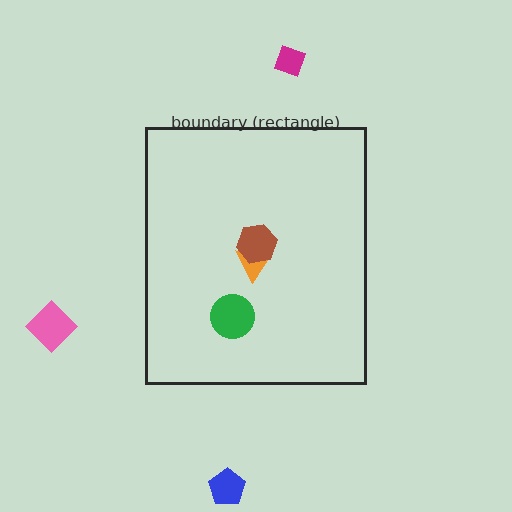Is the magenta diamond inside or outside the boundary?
Outside.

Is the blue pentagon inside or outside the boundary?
Outside.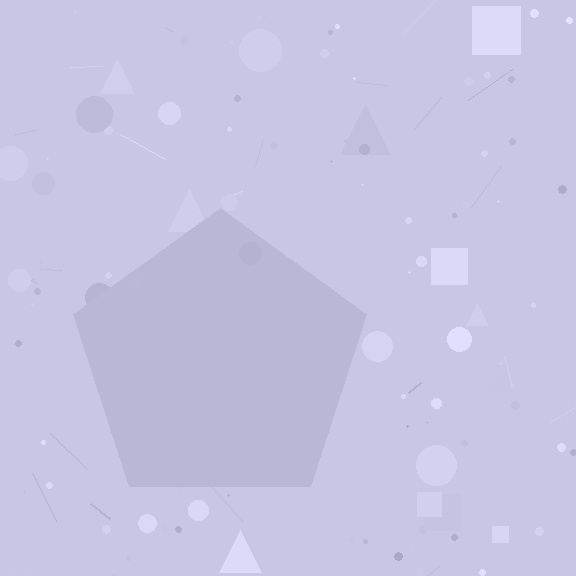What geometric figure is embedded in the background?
A pentagon is embedded in the background.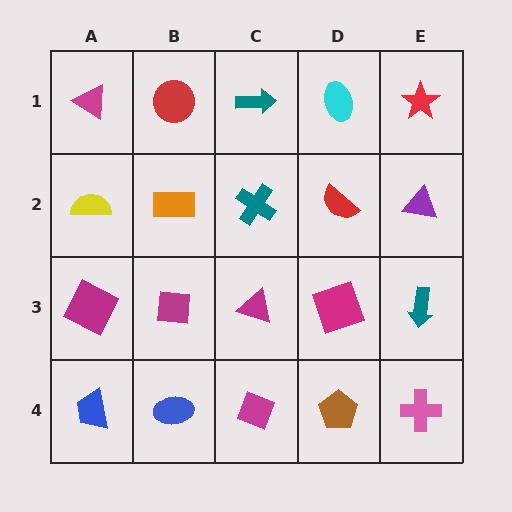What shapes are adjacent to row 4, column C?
A magenta triangle (row 3, column C), a blue ellipse (row 4, column B), a brown pentagon (row 4, column D).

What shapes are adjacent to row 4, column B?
A magenta square (row 3, column B), a blue trapezoid (row 4, column A), a magenta diamond (row 4, column C).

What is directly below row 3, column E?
A pink cross.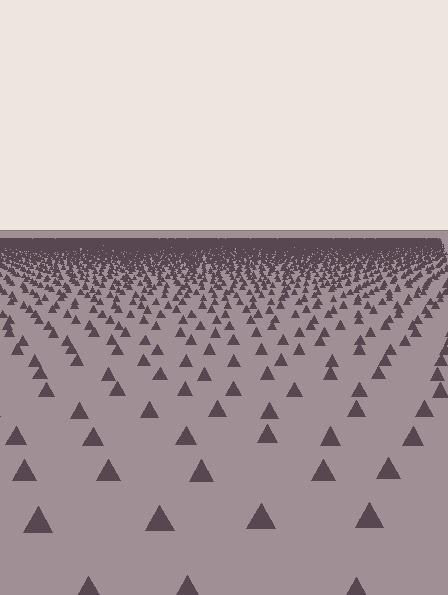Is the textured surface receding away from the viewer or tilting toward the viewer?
The surface is receding away from the viewer. Texture elements get smaller and denser toward the top.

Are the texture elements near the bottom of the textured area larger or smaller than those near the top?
Larger. Near the bottom, elements are closer to the viewer and appear at a bigger on-screen size.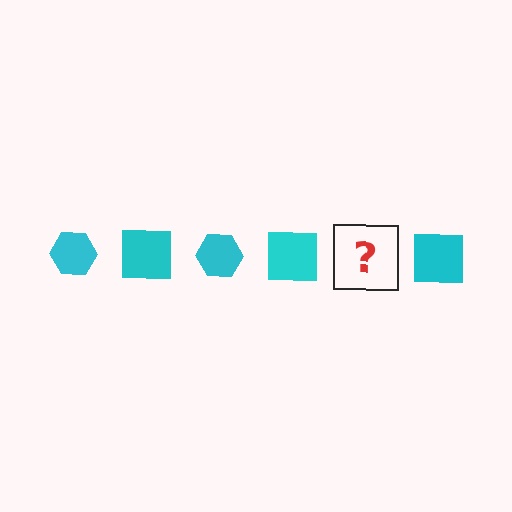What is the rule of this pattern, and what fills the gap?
The rule is that the pattern cycles through hexagon, square shapes in cyan. The gap should be filled with a cyan hexagon.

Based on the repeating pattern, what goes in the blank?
The blank should be a cyan hexagon.